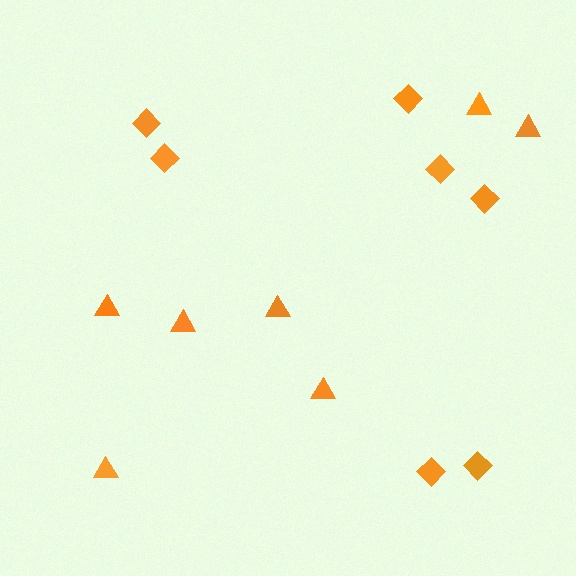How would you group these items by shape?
There are 2 groups: one group of triangles (7) and one group of diamonds (7).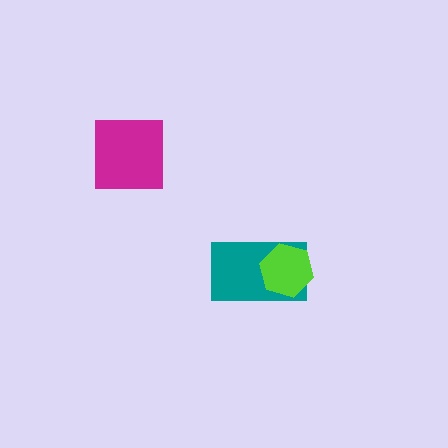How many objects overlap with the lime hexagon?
1 object overlaps with the lime hexagon.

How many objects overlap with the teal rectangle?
1 object overlaps with the teal rectangle.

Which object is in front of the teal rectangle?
The lime hexagon is in front of the teal rectangle.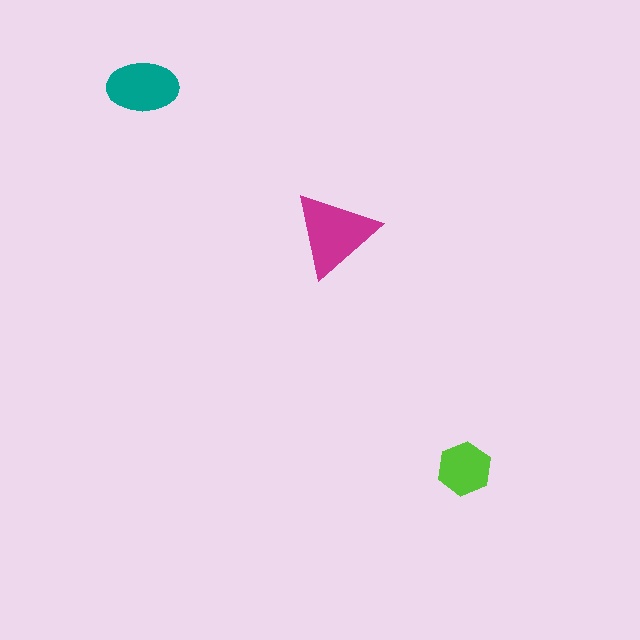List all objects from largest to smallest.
The magenta triangle, the teal ellipse, the lime hexagon.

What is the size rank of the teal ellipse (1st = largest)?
2nd.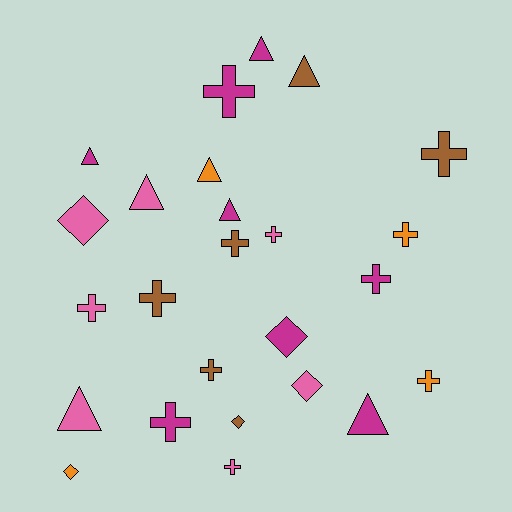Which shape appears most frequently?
Cross, with 12 objects.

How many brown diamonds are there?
There is 1 brown diamond.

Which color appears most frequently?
Magenta, with 8 objects.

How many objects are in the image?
There are 25 objects.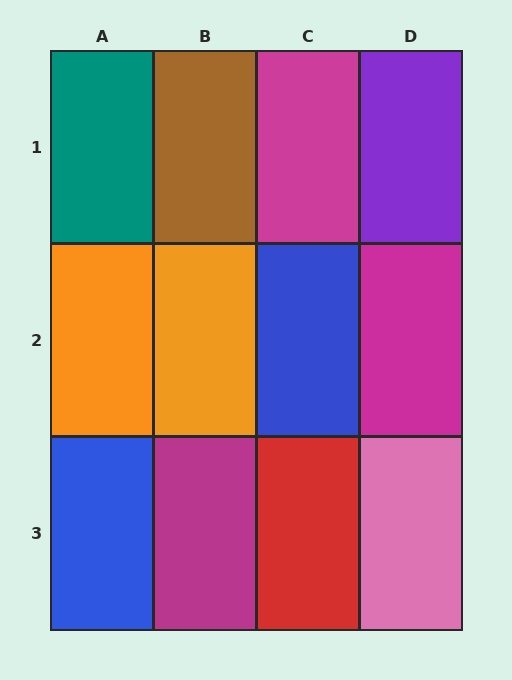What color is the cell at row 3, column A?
Blue.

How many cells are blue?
2 cells are blue.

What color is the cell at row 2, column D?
Magenta.